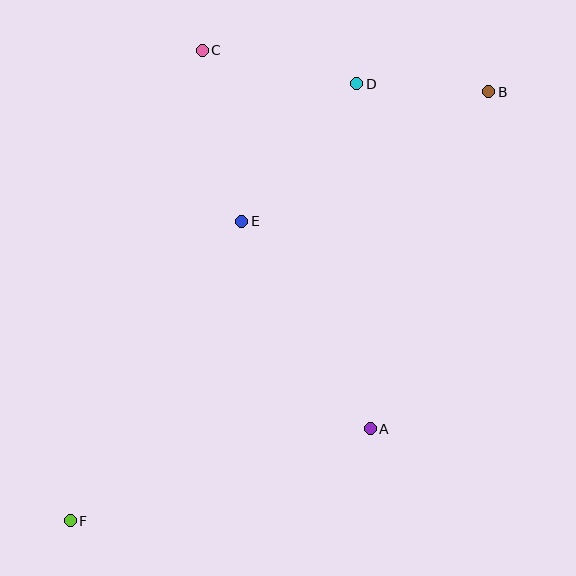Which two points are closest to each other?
Points B and D are closest to each other.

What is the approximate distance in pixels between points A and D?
The distance between A and D is approximately 345 pixels.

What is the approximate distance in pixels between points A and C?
The distance between A and C is approximately 414 pixels.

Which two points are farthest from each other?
Points B and F are farthest from each other.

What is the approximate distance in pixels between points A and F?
The distance between A and F is approximately 314 pixels.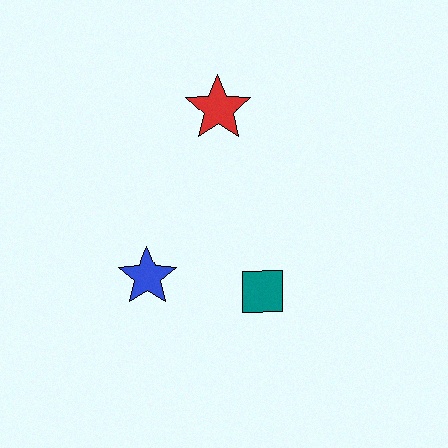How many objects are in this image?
There are 3 objects.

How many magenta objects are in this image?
There are no magenta objects.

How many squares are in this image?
There is 1 square.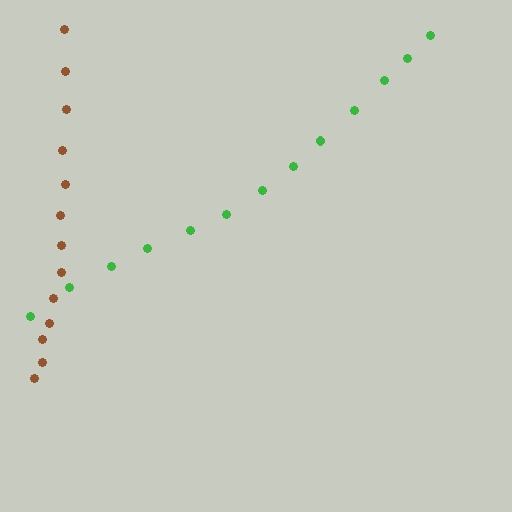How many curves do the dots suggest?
There are 2 distinct paths.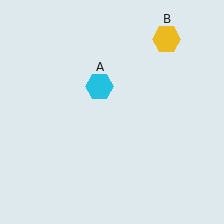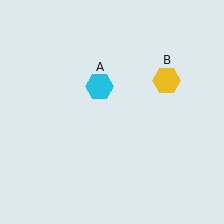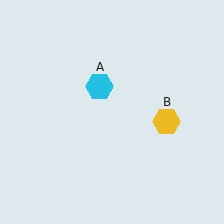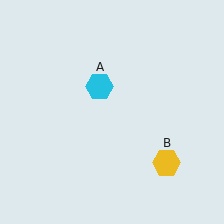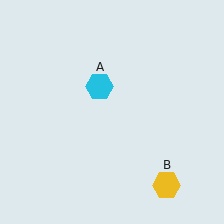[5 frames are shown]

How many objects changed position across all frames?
1 object changed position: yellow hexagon (object B).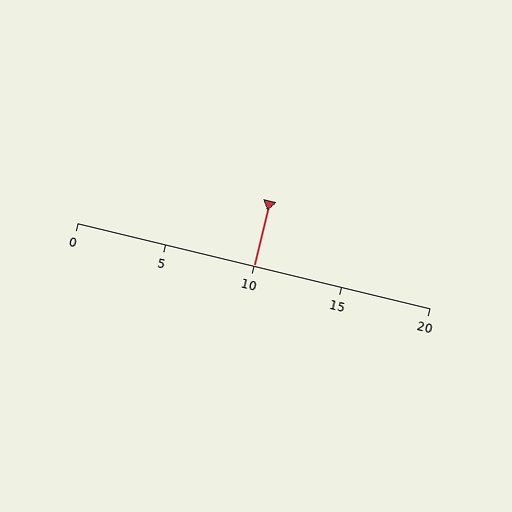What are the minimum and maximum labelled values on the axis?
The axis runs from 0 to 20.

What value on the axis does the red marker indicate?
The marker indicates approximately 10.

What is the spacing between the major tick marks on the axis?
The major ticks are spaced 5 apart.